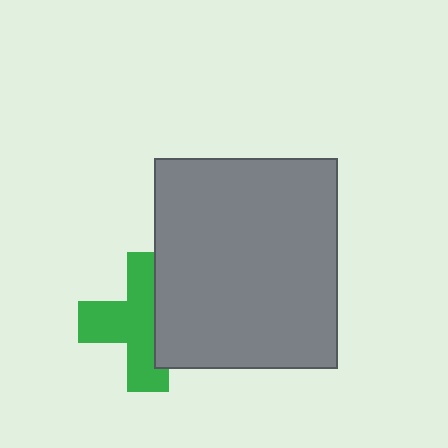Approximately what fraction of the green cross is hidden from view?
Roughly 39% of the green cross is hidden behind the gray rectangle.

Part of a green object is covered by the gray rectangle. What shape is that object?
It is a cross.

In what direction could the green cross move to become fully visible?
The green cross could move left. That would shift it out from behind the gray rectangle entirely.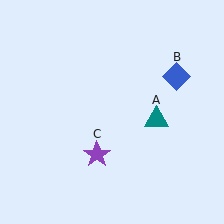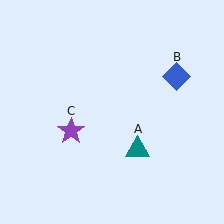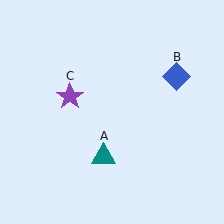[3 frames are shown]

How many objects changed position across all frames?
2 objects changed position: teal triangle (object A), purple star (object C).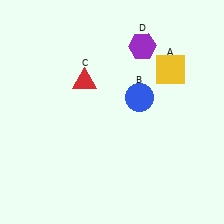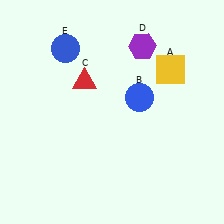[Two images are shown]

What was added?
A blue circle (E) was added in Image 2.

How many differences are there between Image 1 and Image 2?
There is 1 difference between the two images.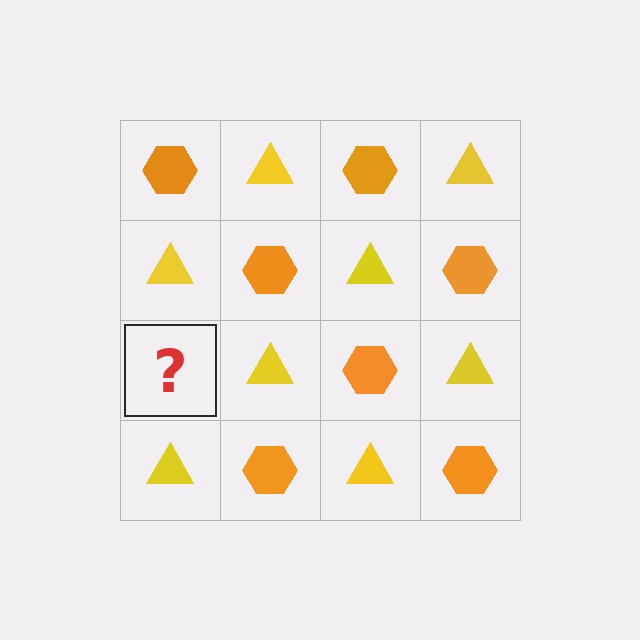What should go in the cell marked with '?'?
The missing cell should contain an orange hexagon.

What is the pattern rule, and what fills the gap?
The rule is that it alternates orange hexagon and yellow triangle in a checkerboard pattern. The gap should be filled with an orange hexagon.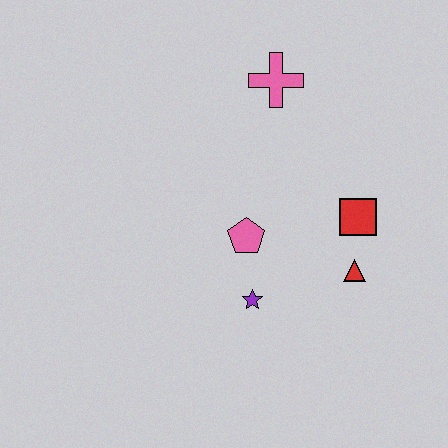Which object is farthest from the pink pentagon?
The pink cross is farthest from the pink pentagon.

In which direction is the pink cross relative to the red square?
The pink cross is above the red square.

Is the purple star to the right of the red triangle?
No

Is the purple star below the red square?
Yes